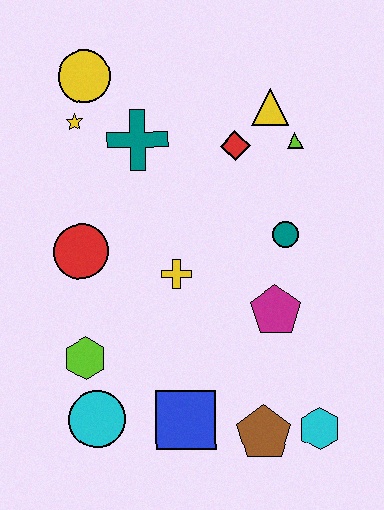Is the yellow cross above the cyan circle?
Yes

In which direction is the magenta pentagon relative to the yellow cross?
The magenta pentagon is to the right of the yellow cross.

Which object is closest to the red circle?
The yellow cross is closest to the red circle.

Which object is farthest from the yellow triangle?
The cyan circle is farthest from the yellow triangle.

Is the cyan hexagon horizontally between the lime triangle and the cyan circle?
No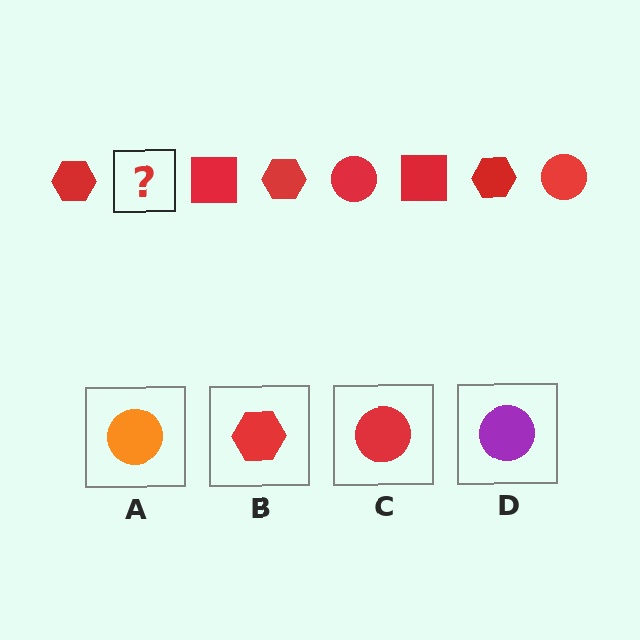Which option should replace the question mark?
Option C.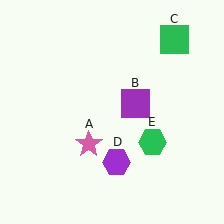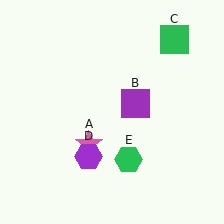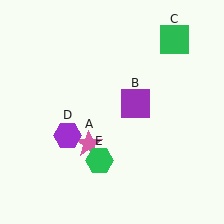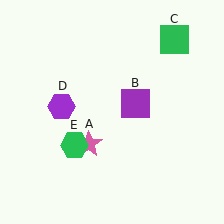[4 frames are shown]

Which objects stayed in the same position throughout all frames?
Pink star (object A) and purple square (object B) and green square (object C) remained stationary.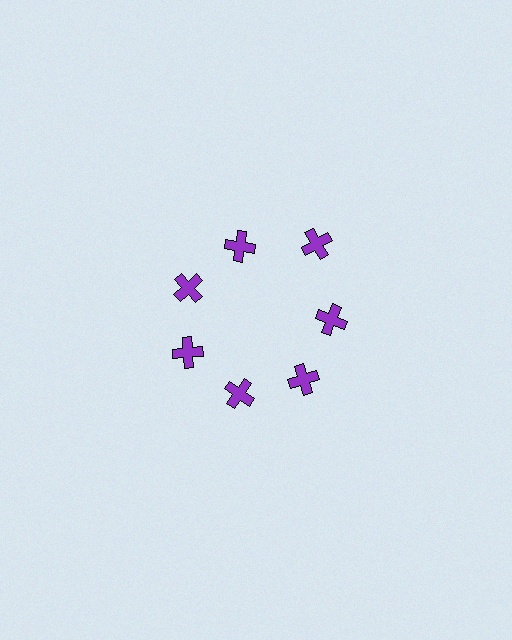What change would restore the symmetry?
The symmetry would be restored by moving it inward, back onto the ring so that all 7 crosses sit at equal angles and equal distance from the center.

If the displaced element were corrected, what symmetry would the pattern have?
It would have 7-fold rotational symmetry — the pattern would map onto itself every 51 degrees.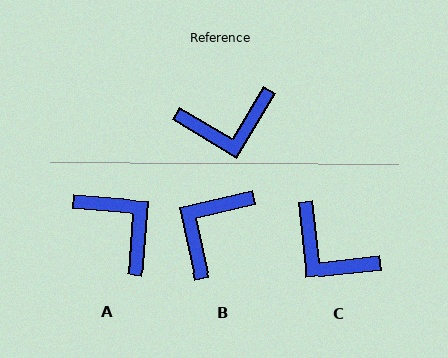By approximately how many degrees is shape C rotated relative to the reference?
Approximately 53 degrees clockwise.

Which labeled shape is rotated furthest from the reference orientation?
B, about 136 degrees away.